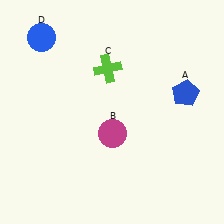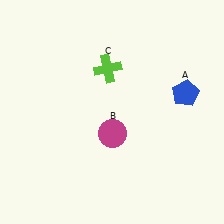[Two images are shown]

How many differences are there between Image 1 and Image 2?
There is 1 difference between the two images.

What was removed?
The blue circle (D) was removed in Image 2.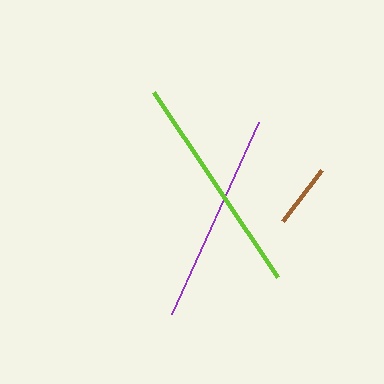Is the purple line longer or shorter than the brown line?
The purple line is longer than the brown line.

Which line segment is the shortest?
The brown line is the shortest at approximately 64 pixels.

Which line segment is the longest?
The lime line is the longest at approximately 223 pixels.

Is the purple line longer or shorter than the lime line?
The lime line is longer than the purple line.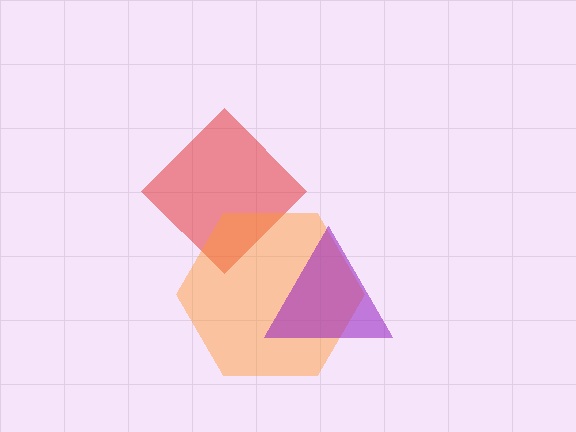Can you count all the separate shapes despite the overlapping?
Yes, there are 3 separate shapes.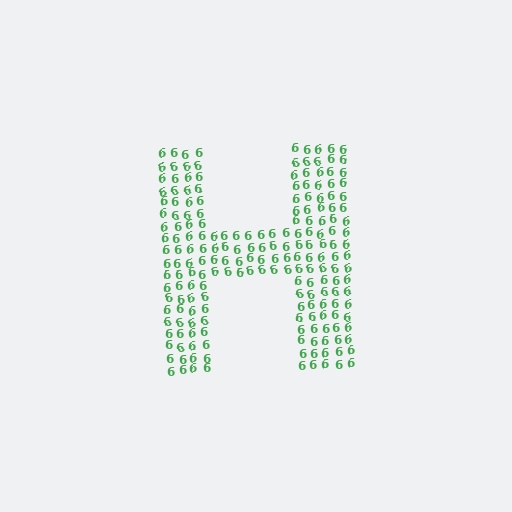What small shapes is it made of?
It is made of small digit 6's.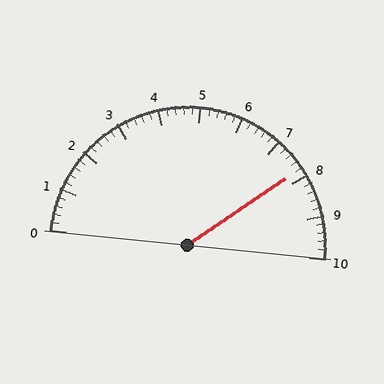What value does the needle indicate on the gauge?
The needle indicates approximately 7.8.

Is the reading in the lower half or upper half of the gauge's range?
The reading is in the upper half of the range (0 to 10).